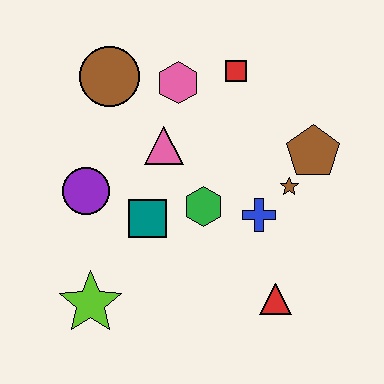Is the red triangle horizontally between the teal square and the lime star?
No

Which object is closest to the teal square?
The green hexagon is closest to the teal square.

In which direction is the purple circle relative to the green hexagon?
The purple circle is to the left of the green hexagon.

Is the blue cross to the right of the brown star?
No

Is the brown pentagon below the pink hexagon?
Yes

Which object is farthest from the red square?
The lime star is farthest from the red square.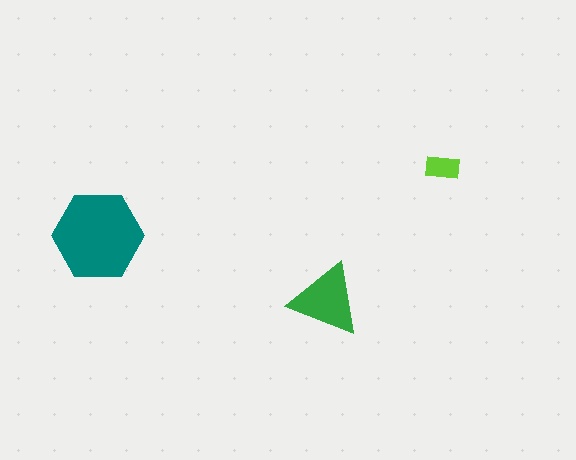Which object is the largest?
The teal hexagon.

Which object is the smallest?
The lime rectangle.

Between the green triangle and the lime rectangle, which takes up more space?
The green triangle.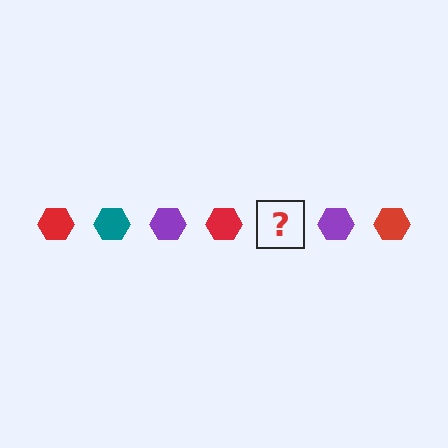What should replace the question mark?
The question mark should be replaced with a teal hexagon.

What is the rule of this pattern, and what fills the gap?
The rule is that the pattern cycles through red, teal, purple hexagons. The gap should be filled with a teal hexagon.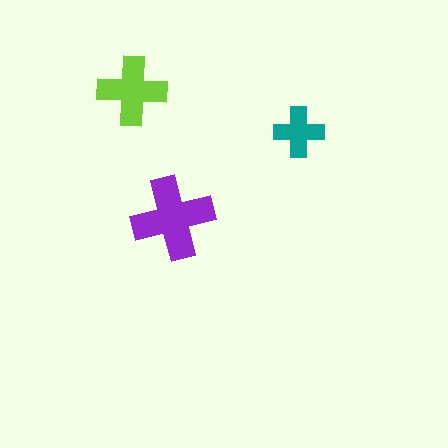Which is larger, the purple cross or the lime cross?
The purple one.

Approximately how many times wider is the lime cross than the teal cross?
About 1.5 times wider.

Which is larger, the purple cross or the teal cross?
The purple one.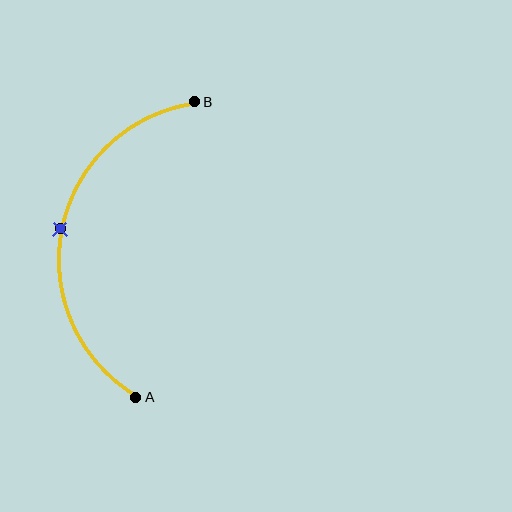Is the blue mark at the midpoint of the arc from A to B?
Yes. The blue mark lies on the arc at equal arc-length from both A and B — it is the arc midpoint.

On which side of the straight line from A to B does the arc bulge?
The arc bulges to the left of the straight line connecting A and B.